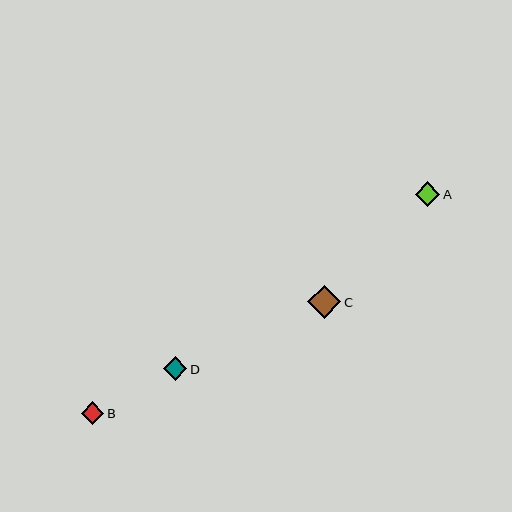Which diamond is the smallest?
Diamond B is the smallest with a size of approximately 23 pixels.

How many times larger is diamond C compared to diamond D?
Diamond C is approximately 1.4 times the size of diamond D.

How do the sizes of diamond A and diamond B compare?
Diamond A and diamond B are approximately the same size.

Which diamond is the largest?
Diamond C is the largest with a size of approximately 33 pixels.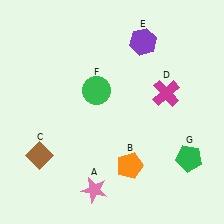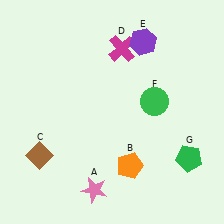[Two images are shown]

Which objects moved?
The objects that moved are: the magenta cross (D), the green circle (F).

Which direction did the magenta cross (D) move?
The magenta cross (D) moved up.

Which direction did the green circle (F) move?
The green circle (F) moved right.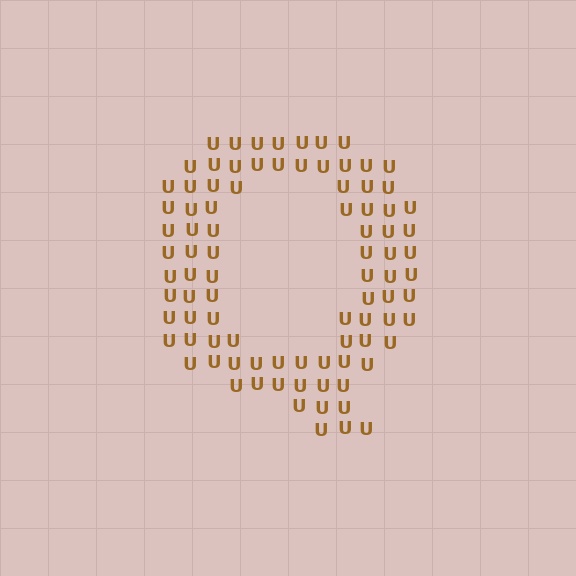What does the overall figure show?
The overall figure shows the letter Q.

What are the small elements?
The small elements are letter U's.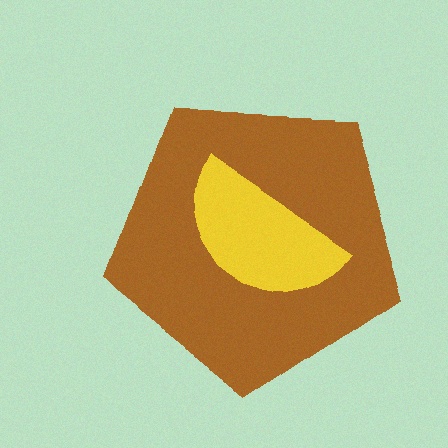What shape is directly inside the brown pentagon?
The yellow semicircle.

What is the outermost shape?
The brown pentagon.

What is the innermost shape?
The yellow semicircle.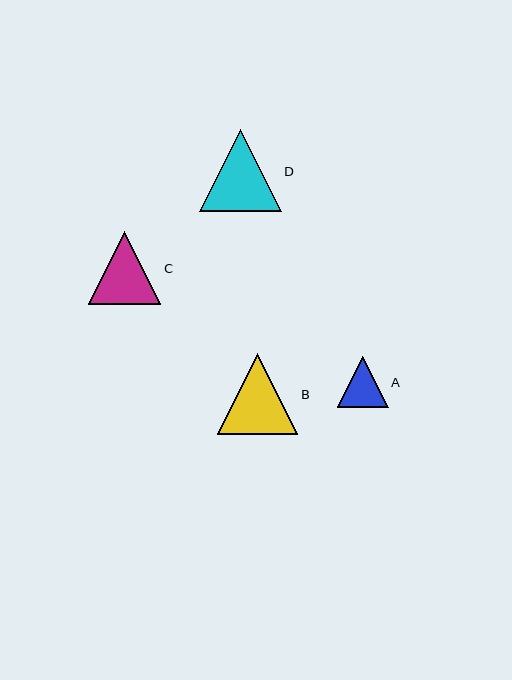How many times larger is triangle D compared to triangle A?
Triangle D is approximately 1.6 times the size of triangle A.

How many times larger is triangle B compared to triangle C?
Triangle B is approximately 1.1 times the size of triangle C.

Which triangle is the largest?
Triangle D is the largest with a size of approximately 82 pixels.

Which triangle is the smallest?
Triangle A is the smallest with a size of approximately 51 pixels.